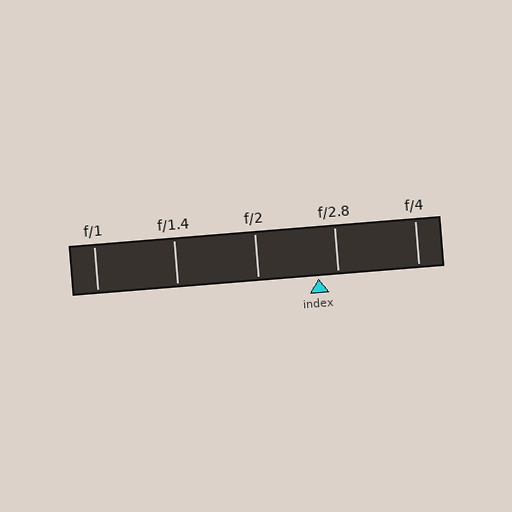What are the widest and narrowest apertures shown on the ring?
The widest aperture shown is f/1 and the narrowest is f/4.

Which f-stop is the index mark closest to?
The index mark is closest to f/2.8.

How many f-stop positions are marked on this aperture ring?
There are 5 f-stop positions marked.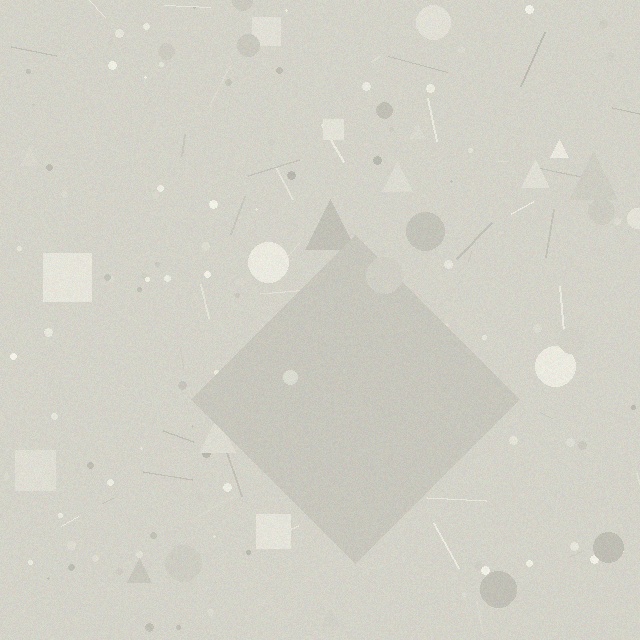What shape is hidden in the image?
A diamond is hidden in the image.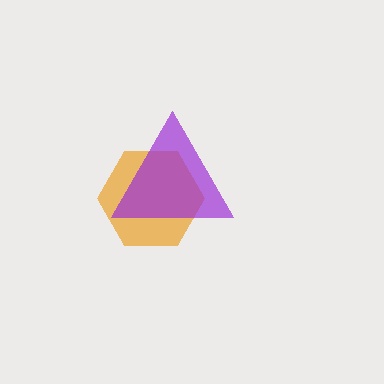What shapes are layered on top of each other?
The layered shapes are: an orange hexagon, a purple triangle.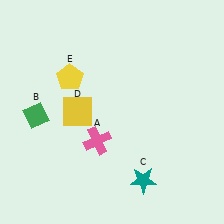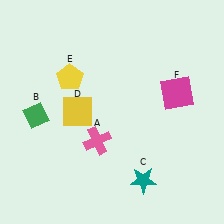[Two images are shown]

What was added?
A magenta square (F) was added in Image 2.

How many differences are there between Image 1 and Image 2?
There is 1 difference between the two images.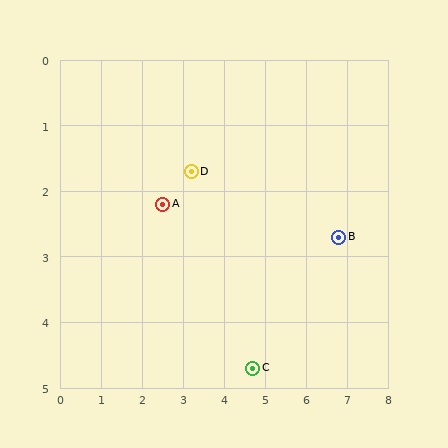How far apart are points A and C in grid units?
Points A and C are about 3.3 grid units apart.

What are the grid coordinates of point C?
Point C is at approximately (4.7, 4.7).